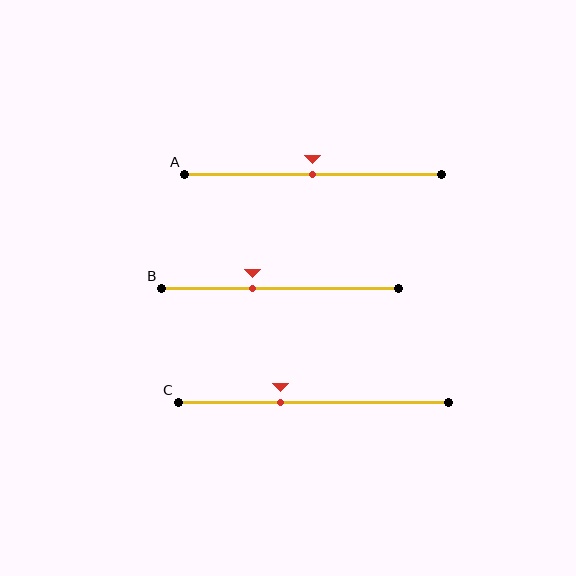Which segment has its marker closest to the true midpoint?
Segment A has its marker closest to the true midpoint.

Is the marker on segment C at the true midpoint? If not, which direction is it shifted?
No, the marker on segment C is shifted to the left by about 12% of the segment length.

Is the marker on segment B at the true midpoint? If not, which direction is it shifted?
No, the marker on segment B is shifted to the left by about 12% of the segment length.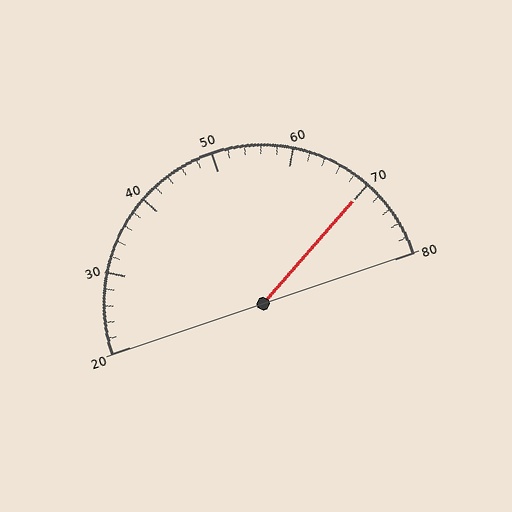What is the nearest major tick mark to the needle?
The nearest major tick mark is 70.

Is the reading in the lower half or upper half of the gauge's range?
The reading is in the upper half of the range (20 to 80).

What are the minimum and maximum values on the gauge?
The gauge ranges from 20 to 80.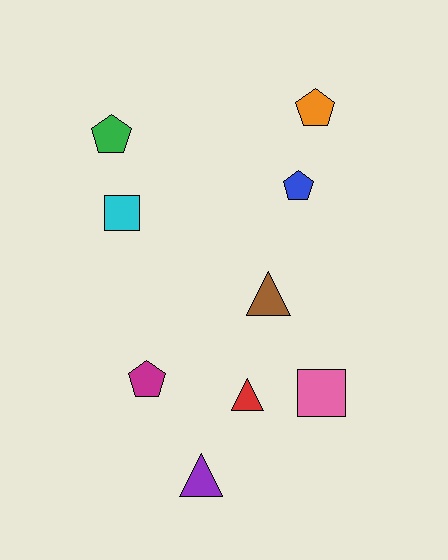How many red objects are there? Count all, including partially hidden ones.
There is 1 red object.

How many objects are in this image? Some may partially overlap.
There are 9 objects.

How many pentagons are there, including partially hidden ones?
There are 4 pentagons.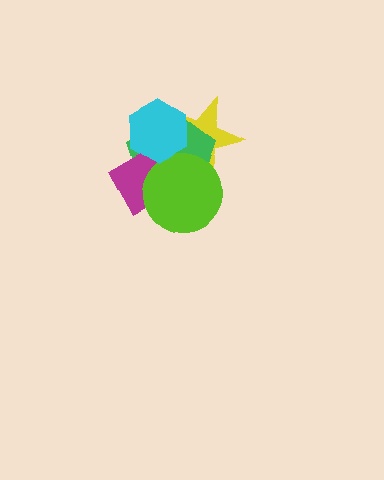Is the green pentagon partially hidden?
Yes, it is partially covered by another shape.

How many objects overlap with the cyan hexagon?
3 objects overlap with the cyan hexagon.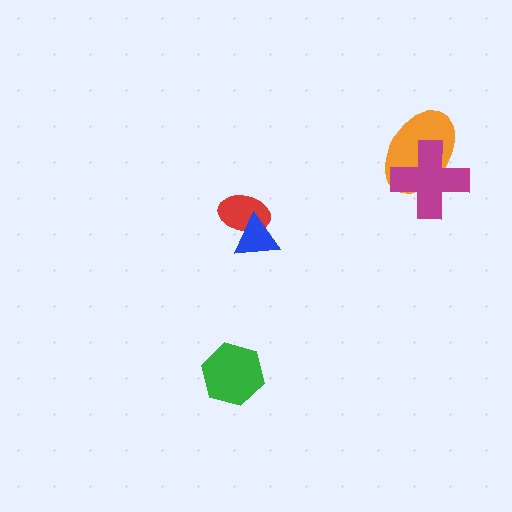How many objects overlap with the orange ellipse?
1 object overlaps with the orange ellipse.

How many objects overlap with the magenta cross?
1 object overlaps with the magenta cross.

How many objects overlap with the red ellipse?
1 object overlaps with the red ellipse.